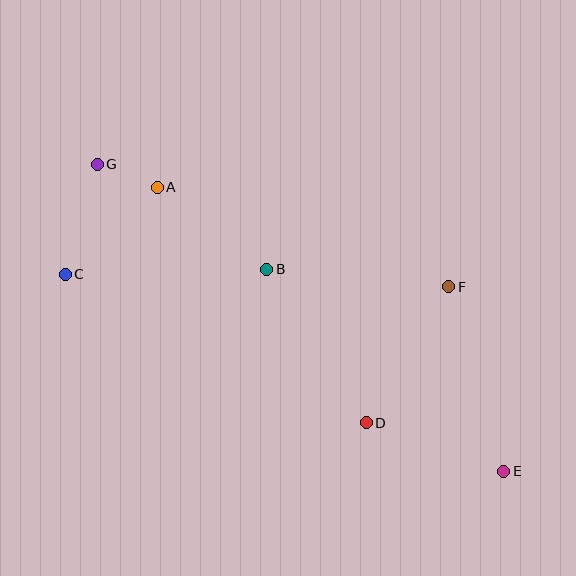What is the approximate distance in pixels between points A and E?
The distance between A and E is approximately 448 pixels.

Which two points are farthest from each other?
Points E and G are farthest from each other.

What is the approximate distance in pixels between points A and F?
The distance between A and F is approximately 308 pixels.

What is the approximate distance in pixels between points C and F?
The distance between C and F is approximately 384 pixels.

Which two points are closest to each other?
Points A and G are closest to each other.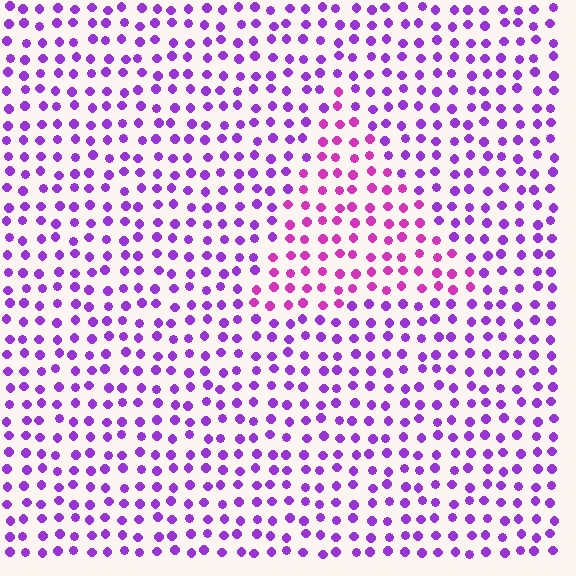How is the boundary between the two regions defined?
The boundary is defined purely by a slight shift in hue (about 32 degrees). Spacing, size, and orientation are identical on both sides.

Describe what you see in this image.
The image is filled with small purple elements in a uniform arrangement. A triangle-shaped region is visible where the elements are tinted to a slightly different hue, forming a subtle color boundary.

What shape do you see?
I see a triangle.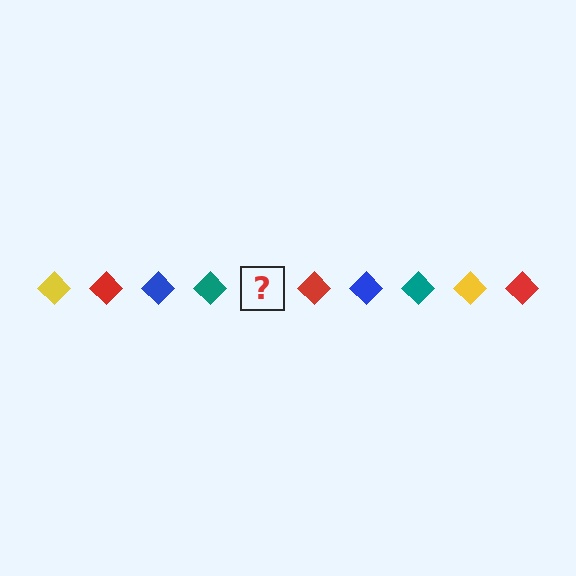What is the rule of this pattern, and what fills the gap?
The rule is that the pattern cycles through yellow, red, blue, teal diamonds. The gap should be filled with a yellow diamond.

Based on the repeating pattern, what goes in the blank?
The blank should be a yellow diamond.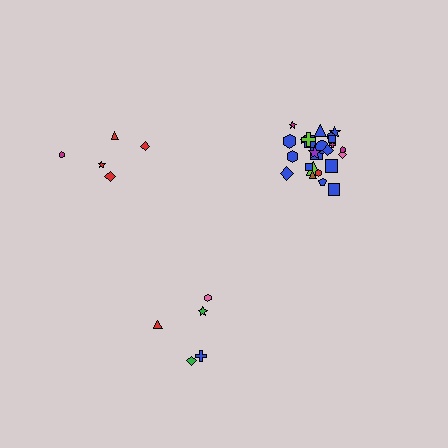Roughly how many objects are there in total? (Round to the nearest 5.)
Roughly 35 objects in total.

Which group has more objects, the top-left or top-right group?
The top-right group.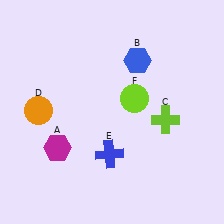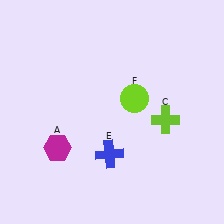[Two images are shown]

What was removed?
The blue hexagon (B), the orange circle (D) were removed in Image 2.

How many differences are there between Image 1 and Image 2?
There are 2 differences between the two images.